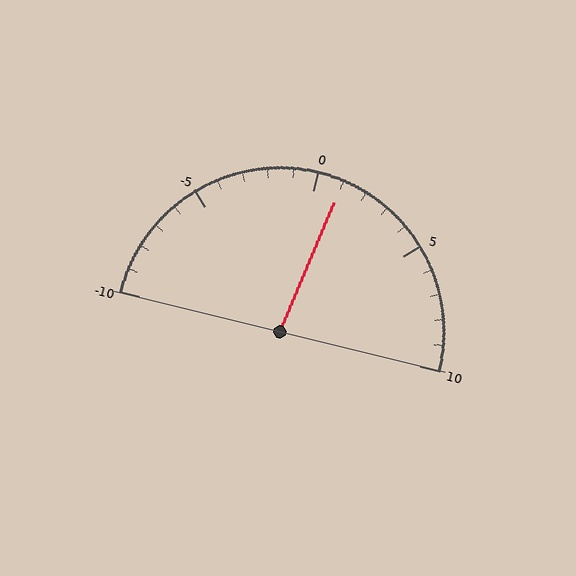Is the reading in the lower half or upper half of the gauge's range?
The reading is in the upper half of the range (-10 to 10).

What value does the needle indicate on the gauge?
The needle indicates approximately 1.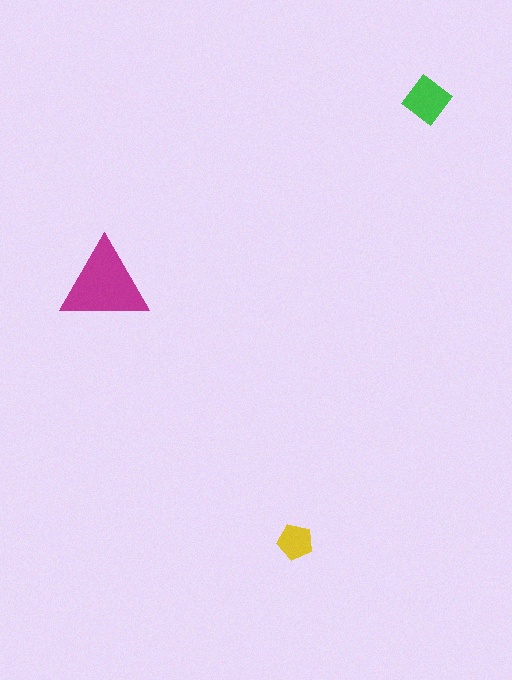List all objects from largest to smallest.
The magenta triangle, the green diamond, the yellow pentagon.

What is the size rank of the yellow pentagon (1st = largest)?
3rd.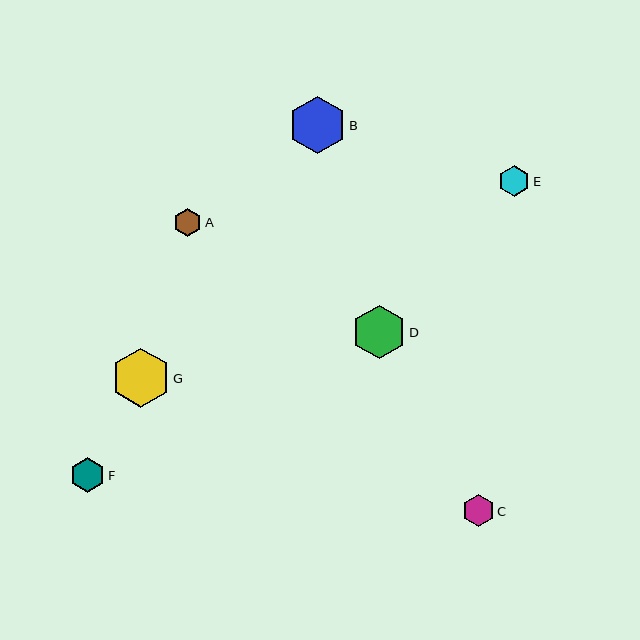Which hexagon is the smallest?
Hexagon A is the smallest with a size of approximately 28 pixels.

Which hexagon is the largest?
Hexagon G is the largest with a size of approximately 59 pixels.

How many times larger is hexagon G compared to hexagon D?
Hexagon G is approximately 1.1 times the size of hexagon D.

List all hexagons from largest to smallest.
From largest to smallest: G, B, D, F, C, E, A.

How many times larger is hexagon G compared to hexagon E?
Hexagon G is approximately 1.9 times the size of hexagon E.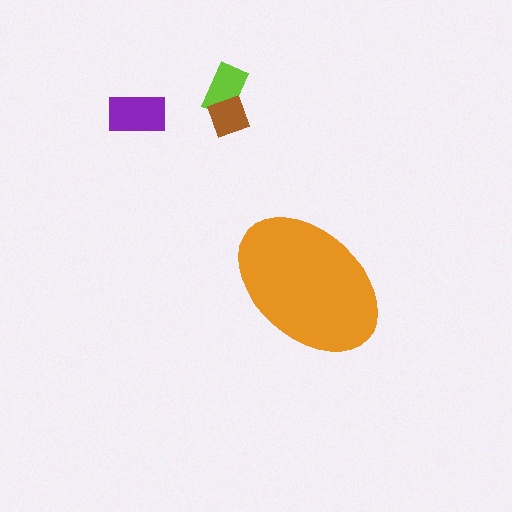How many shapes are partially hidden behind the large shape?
0 shapes are partially hidden.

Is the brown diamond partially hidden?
No, the brown diamond is fully visible.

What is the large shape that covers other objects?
An orange ellipse.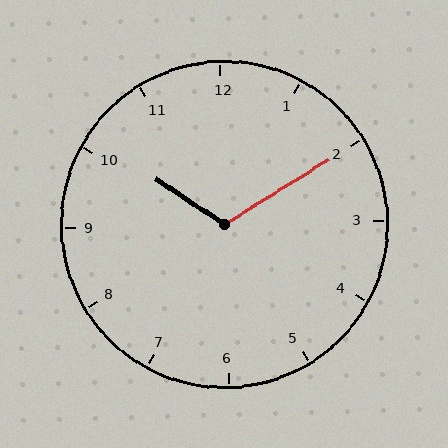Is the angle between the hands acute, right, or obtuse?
It is obtuse.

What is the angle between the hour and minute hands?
Approximately 115 degrees.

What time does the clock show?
10:10.